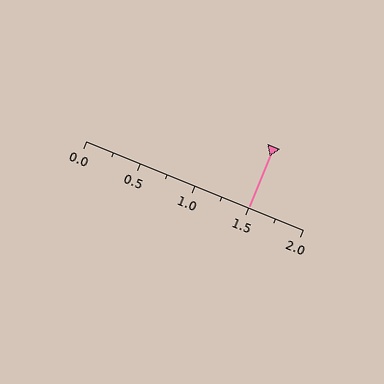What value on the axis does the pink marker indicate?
The marker indicates approximately 1.5.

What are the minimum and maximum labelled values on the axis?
The axis runs from 0.0 to 2.0.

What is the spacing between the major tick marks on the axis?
The major ticks are spaced 0.5 apart.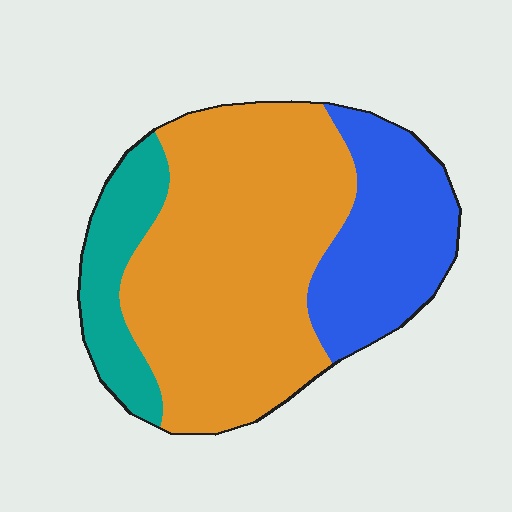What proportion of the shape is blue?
Blue takes up about one quarter (1/4) of the shape.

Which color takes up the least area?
Teal, at roughly 15%.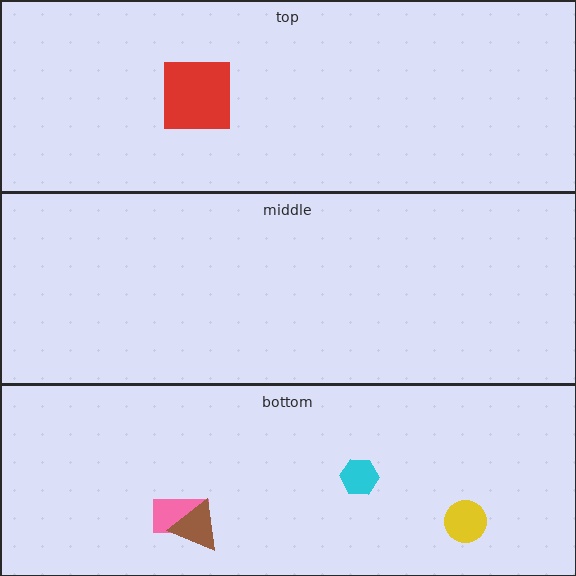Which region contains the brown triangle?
The bottom region.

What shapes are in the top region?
The red square.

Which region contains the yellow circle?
The bottom region.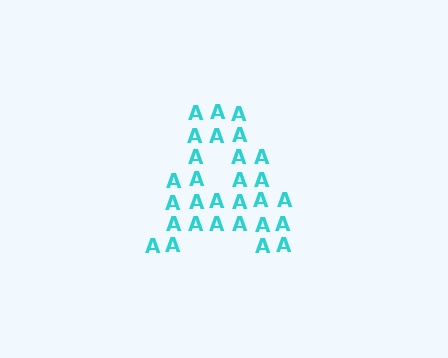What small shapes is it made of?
It is made of small letter A's.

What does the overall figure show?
The overall figure shows the letter A.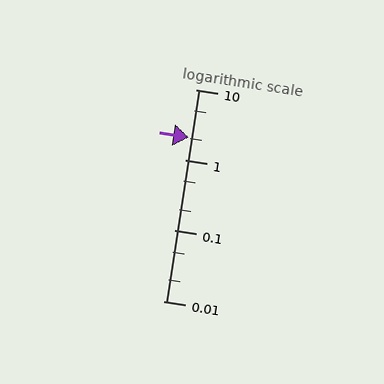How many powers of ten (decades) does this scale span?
The scale spans 3 decades, from 0.01 to 10.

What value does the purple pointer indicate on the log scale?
The pointer indicates approximately 2.1.